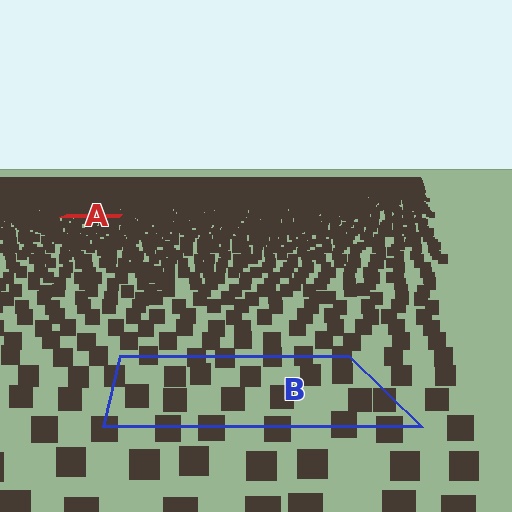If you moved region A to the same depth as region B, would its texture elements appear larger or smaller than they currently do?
They would appear larger. At a closer depth, the same texture elements are projected at a bigger on-screen size.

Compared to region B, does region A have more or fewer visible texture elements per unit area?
Region A has more texture elements per unit area — they are packed more densely because it is farther away.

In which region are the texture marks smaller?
The texture marks are smaller in region A, because it is farther away.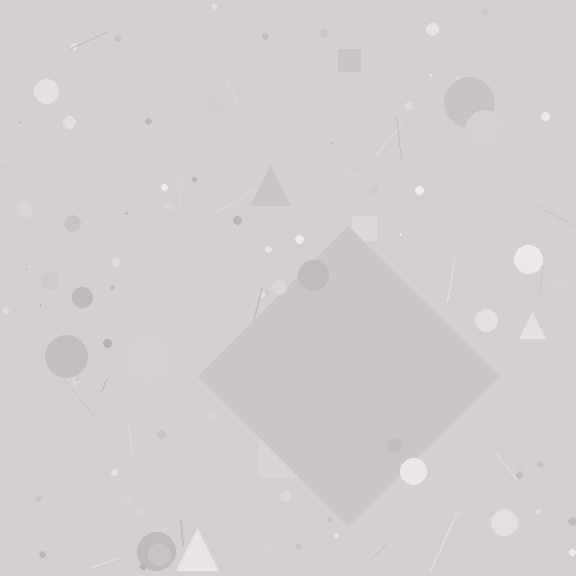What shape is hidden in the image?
A diamond is hidden in the image.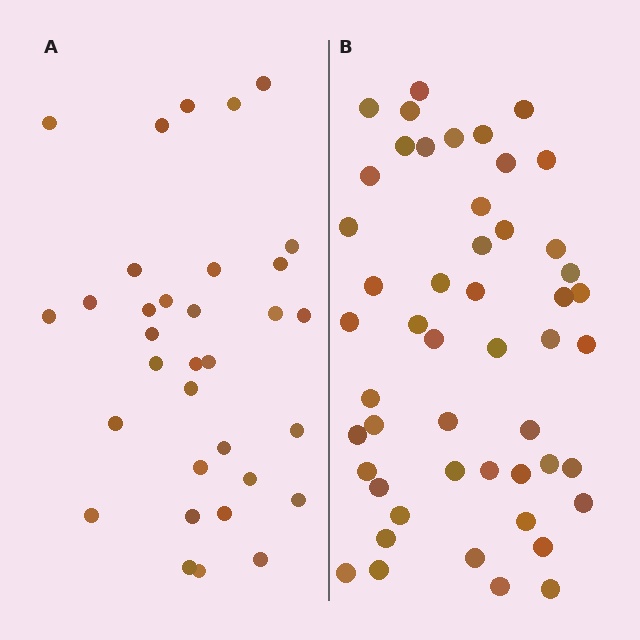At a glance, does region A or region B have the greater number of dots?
Region B (the right region) has more dots.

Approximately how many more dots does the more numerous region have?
Region B has approximately 15 more dots than region A.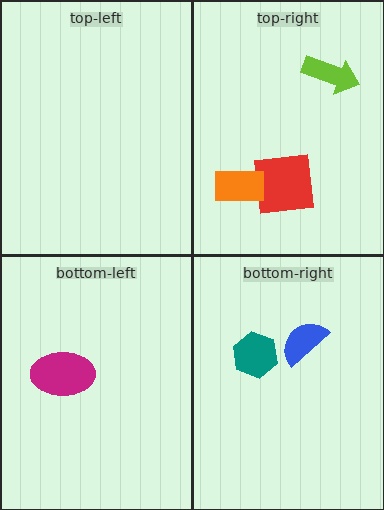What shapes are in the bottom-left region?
The magenta ellipse.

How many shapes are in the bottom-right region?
2.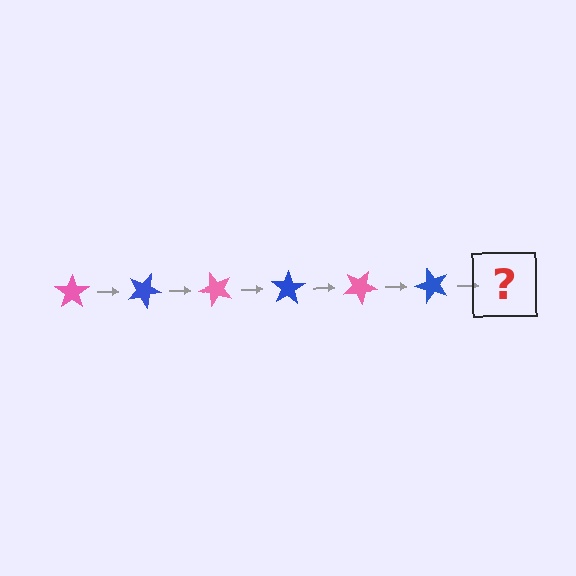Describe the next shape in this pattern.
It should be a pink star, rotated 150 degrees from the start.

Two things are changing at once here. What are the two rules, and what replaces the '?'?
The two rules are that it rotates 25 degrees each step and the color cycles through pink and blue. The '?' should be a pink star, rotated 150 degrees from the start.